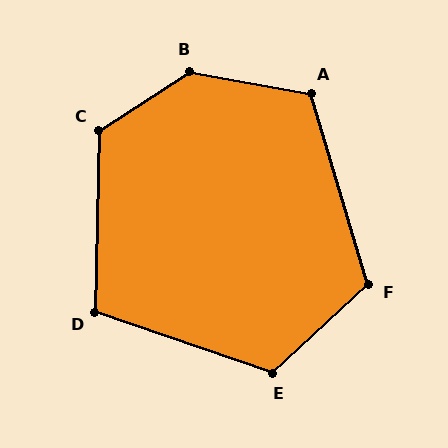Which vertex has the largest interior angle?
B, at approximately 137 degrees.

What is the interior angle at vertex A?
Approximately 117 degrees (obtuse).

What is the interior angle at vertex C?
Approximately 124 degrees (obtuse).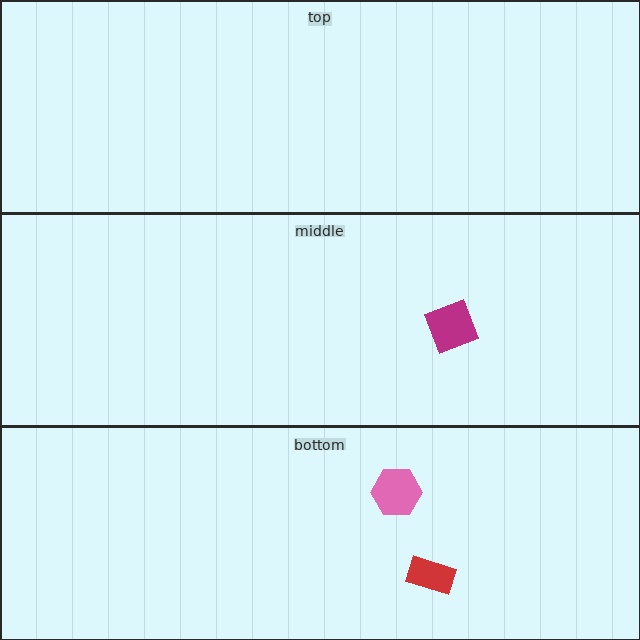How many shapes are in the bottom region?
2.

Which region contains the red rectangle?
The bottom region.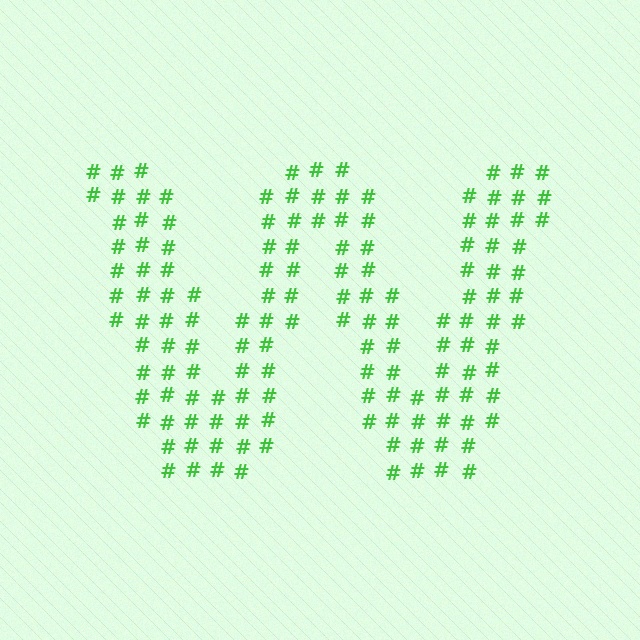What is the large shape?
The large shape is the letter W.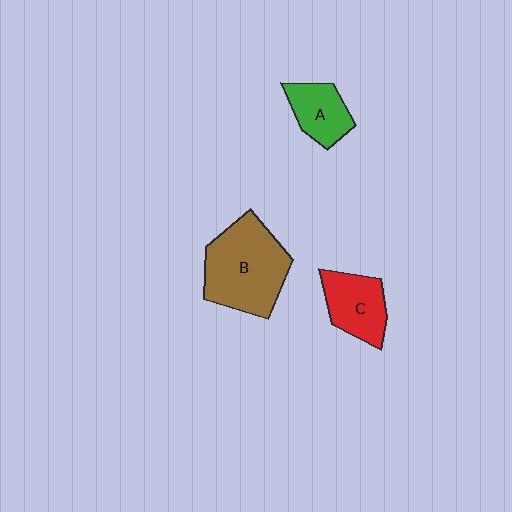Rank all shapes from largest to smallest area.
From largest to smallest: B (brown), C (red), A (green).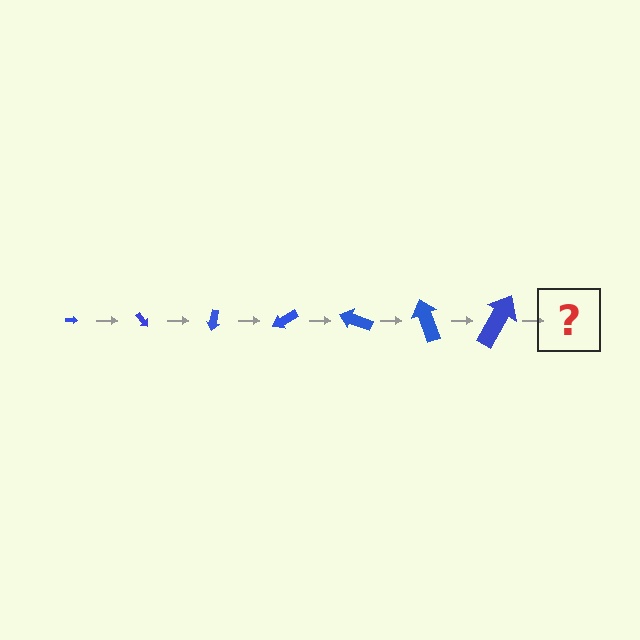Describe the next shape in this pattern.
It should be an arrow, larger than the previous one and rotated 350 degrees from the start.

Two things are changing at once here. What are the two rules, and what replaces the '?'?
The two rules are that the arrow grows larger each step and it rotates 50 degrees each step. The '?' should be an arrow, larger than the previous one and rotated 350 degrees from the start.